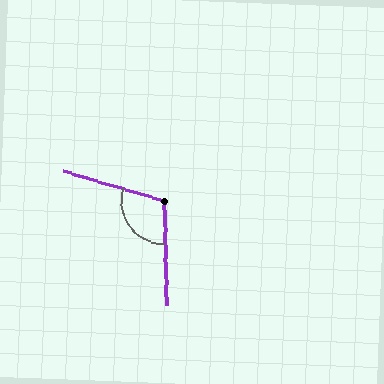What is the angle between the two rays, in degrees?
Approximately 108 degrees.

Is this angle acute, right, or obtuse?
It is obtuse.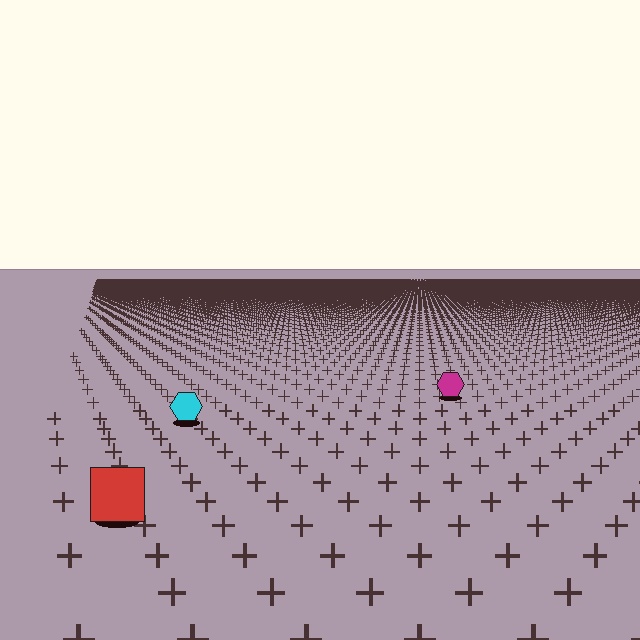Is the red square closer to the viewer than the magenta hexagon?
Yes. The red square is closer — you can tell from the texture gradient: the ground texture is coarser near it.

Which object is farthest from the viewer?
The magenta hexagon is farthest from the viewer. It appears smaller and the ground texture around it is denser.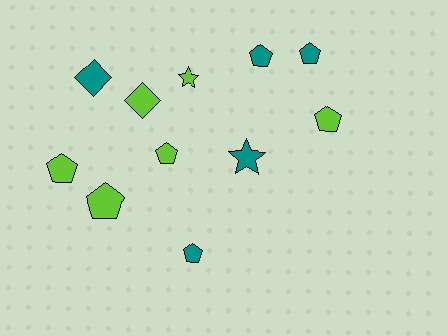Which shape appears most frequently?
Pentagon, with 7 objects.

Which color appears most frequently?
Lime, with 6 objects.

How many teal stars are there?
There is 1 teal star.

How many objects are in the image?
There are 11 objects.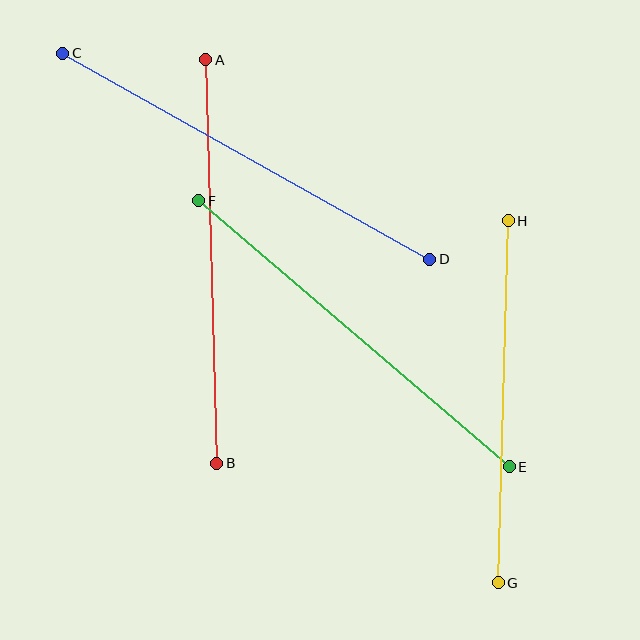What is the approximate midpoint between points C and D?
The midpoint is at approximately (246, 156) pixels.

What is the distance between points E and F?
The distance is approximately 409 pixels.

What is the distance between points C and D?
The distance is approximately 421 pixels.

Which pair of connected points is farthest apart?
Points C and D are farthest apart.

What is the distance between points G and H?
The distance is approximately 362 pixels.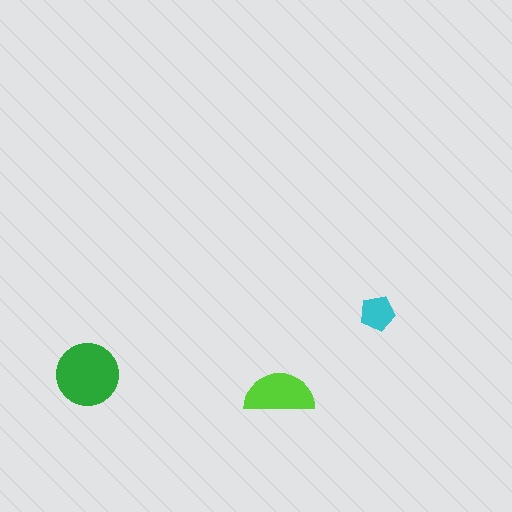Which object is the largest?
The green circle.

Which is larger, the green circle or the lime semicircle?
The green circle.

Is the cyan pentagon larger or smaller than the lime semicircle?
Smaller.